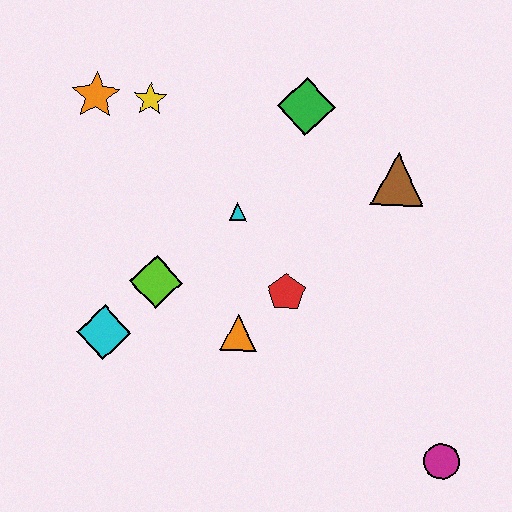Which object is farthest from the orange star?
The magenta circle is farthest from the orange star.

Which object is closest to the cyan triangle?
The red pentagon is closest to the cyan triangle.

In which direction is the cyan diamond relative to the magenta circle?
The cyan diamond is to the left of the magenta circle.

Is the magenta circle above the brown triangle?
No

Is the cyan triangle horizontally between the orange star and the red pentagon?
Yes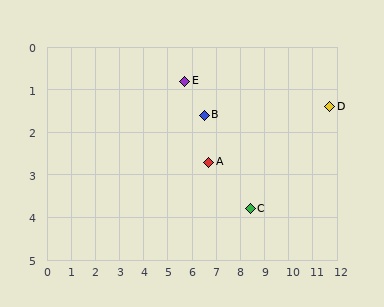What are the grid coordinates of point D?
Point D is at approximately (11.7, 1.4).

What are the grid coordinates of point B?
Point B is at approximately (6.5, 1.6).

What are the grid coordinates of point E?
Point E is at approximately (5.7, 0.8).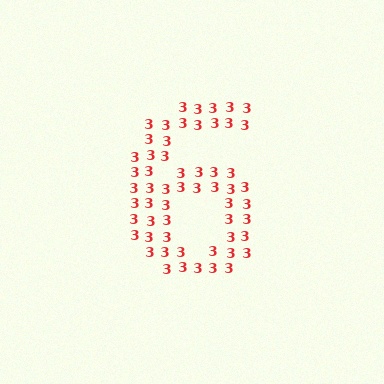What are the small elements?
The small elements are digit 3's.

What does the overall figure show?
The overall figure shows the digit 6.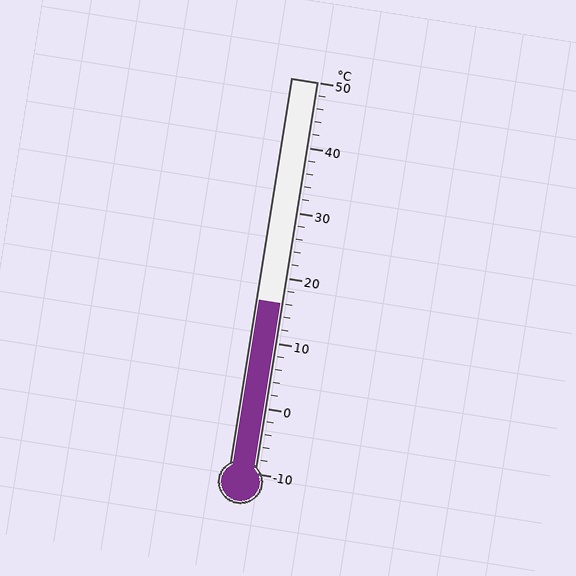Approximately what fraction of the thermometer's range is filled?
The thermometer is filled to approximately 45% of its range.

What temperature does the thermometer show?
The thermometer shows approximately 16°C.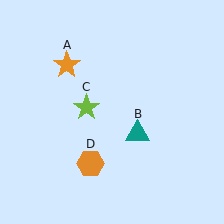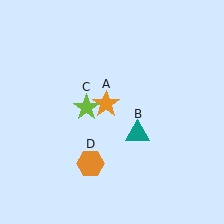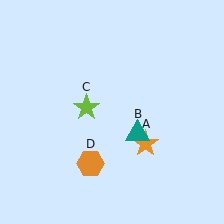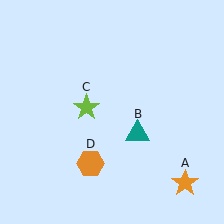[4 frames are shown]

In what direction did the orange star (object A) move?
The orange star (object A) moved down and to the right.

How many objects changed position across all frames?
1 object changed position: orange star (object A).